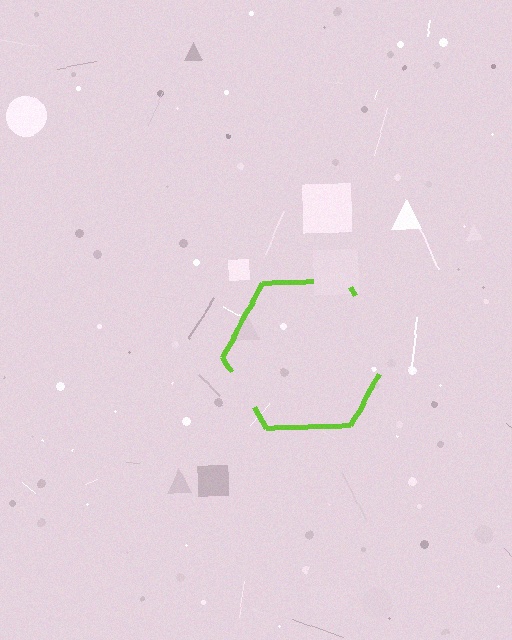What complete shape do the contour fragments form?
The contour fragments form a hexagon.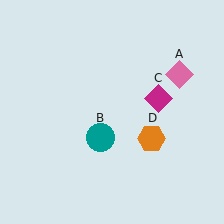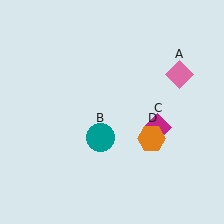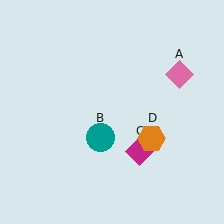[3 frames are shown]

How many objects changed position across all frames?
1 object changed position: magenta diamond (object C).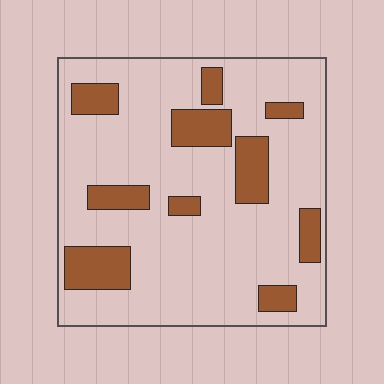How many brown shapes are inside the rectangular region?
10.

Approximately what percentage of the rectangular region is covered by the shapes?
Approximately 20%.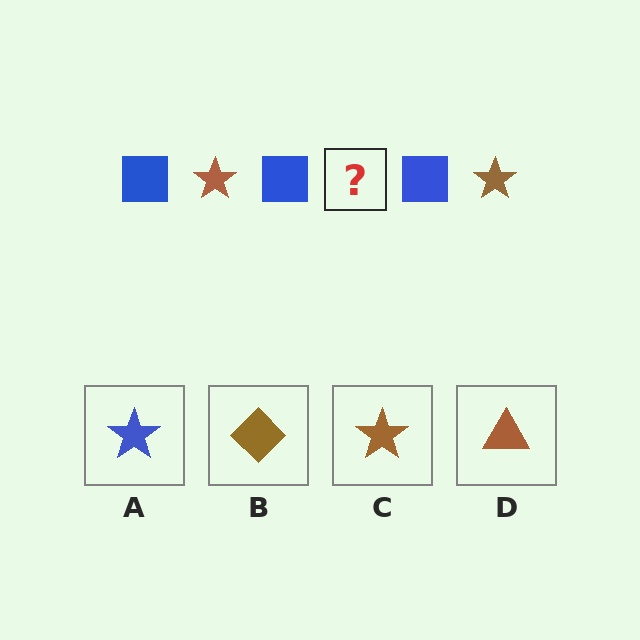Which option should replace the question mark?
Option C.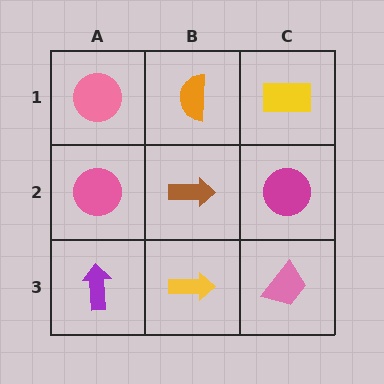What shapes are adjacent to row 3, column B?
A brown arrow (row 2, column B), a purple arrow (row 3, column A), a pink trapezoid (row 3, column C).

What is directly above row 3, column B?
A brown arrow.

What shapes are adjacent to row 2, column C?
A yellow rectangle (row 1, column C), a pink trapezoid (row 3, column C), a brown arrow (row 2, column B).